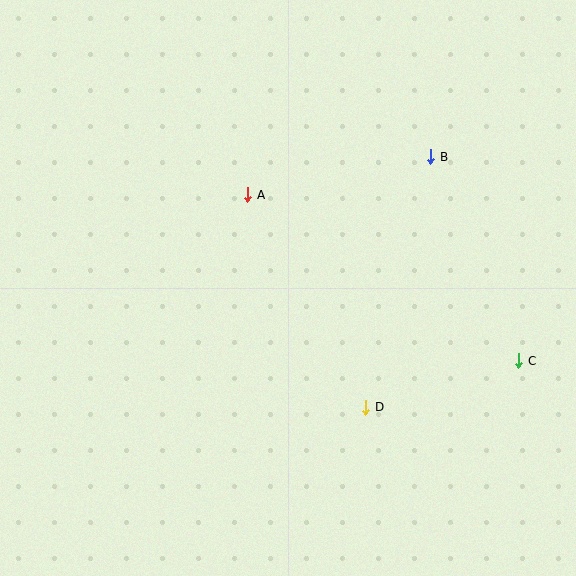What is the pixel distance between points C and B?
The distance between C and B is 222 pixels.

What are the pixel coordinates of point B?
Point B is at (431, 157).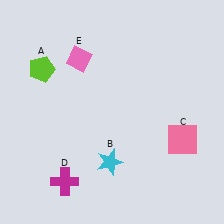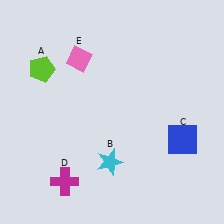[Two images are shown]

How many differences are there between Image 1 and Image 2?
There is 1 difference between the two images.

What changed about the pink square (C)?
In Image 1, C is pink. In Image 2, it changed to blue.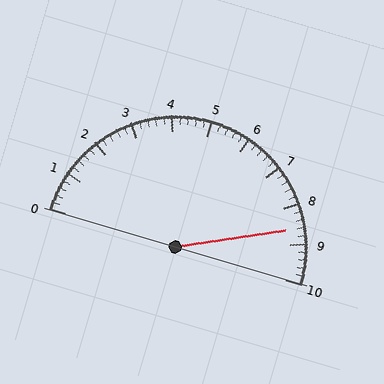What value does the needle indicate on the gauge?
The needle indicates approximately 8.6.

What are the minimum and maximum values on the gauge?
The gauge ranges from 0 to 10.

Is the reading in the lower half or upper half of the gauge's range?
The reading is in the upper half of the range (0 to 10).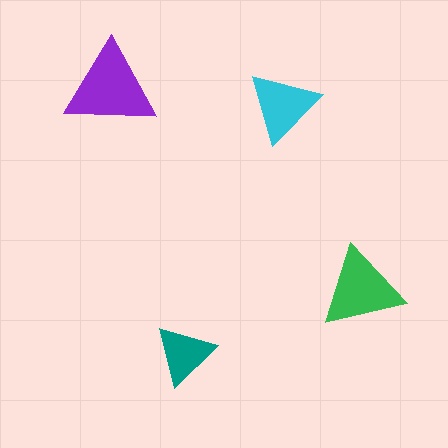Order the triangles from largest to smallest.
the purple one, the green one, the cyan one, the teal one.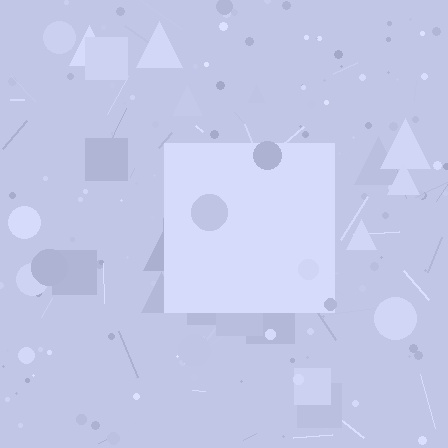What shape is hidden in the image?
A square is hidden in the image.